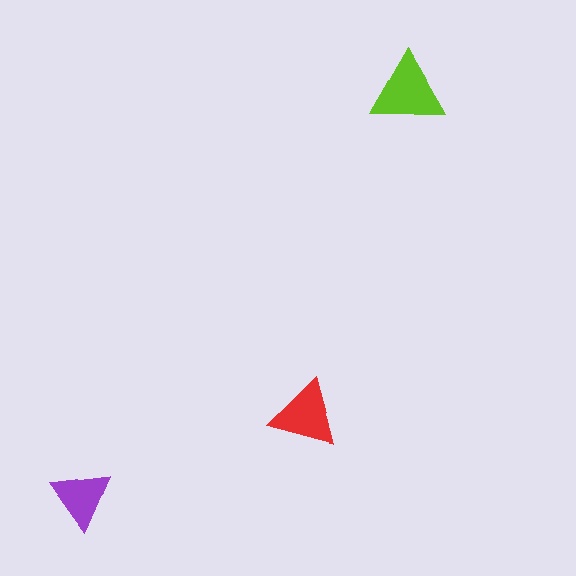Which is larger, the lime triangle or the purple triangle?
The lime one.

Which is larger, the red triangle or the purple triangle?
The red one.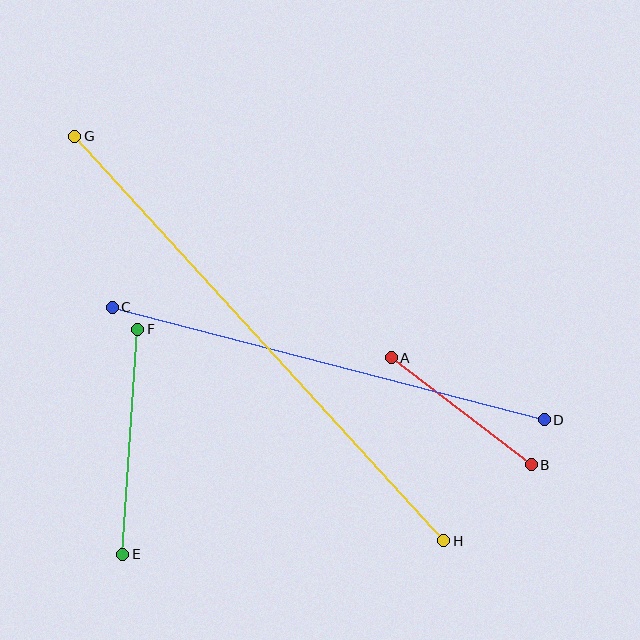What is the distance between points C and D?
The distance is approximately 447 pixels.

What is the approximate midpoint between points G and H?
The midpoint is at approximately (259, 339) pixels.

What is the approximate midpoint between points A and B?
The midpoint is at approximately (461, 411) pixels.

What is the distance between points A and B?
The distance is approximately 176 pixels.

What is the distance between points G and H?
The distance is approximately 547 pixels.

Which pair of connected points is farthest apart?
Points G and H are farthest apart.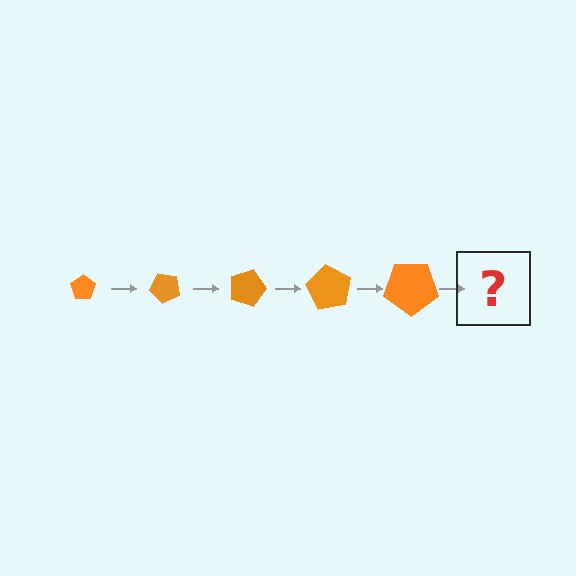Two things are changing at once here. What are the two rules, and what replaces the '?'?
The two rules are that the pentagon grows larger each step and it rotates 45 degrees each step. The '?' should be a pentagon, larger than the previous one and rotated 225 degrees from the start.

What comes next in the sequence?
The next element should be a pentagon, larger than the previous one and rotated 225 degrees from the start.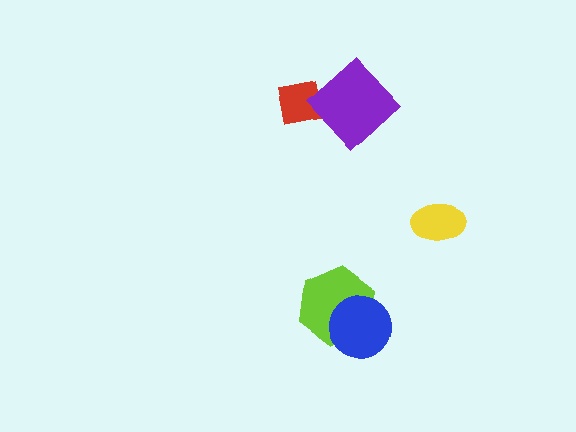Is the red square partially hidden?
Yes, it is partially covered by another shape.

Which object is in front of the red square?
The purple diamond is in front of the red square.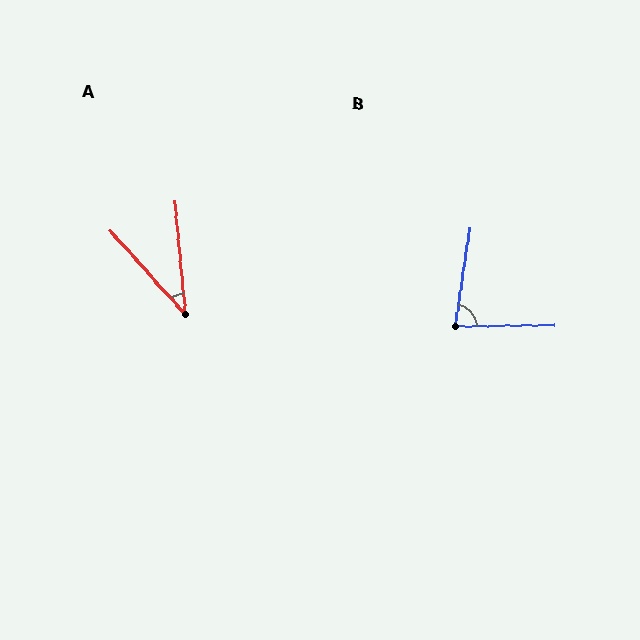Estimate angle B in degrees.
Approximately 81 degrees.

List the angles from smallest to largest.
A (37°), B (81°).